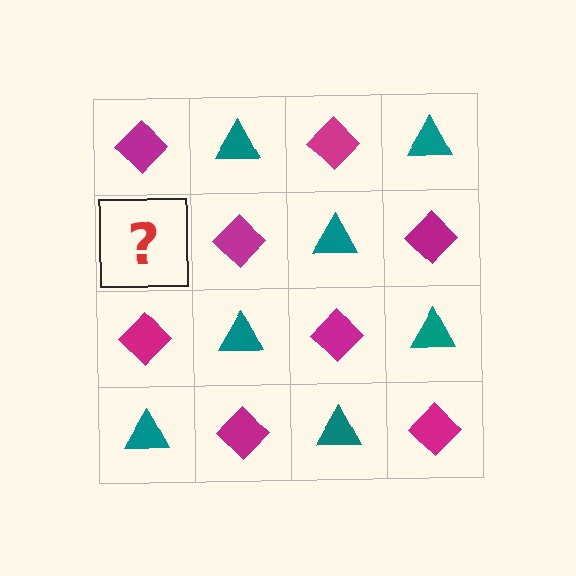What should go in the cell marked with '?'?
The missing cell should contain a teal triangle.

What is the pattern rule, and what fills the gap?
The rule is that it alternates magenta diamond and teal triangle in a checkerboard pattern. The gap should be filled with a teal triangle.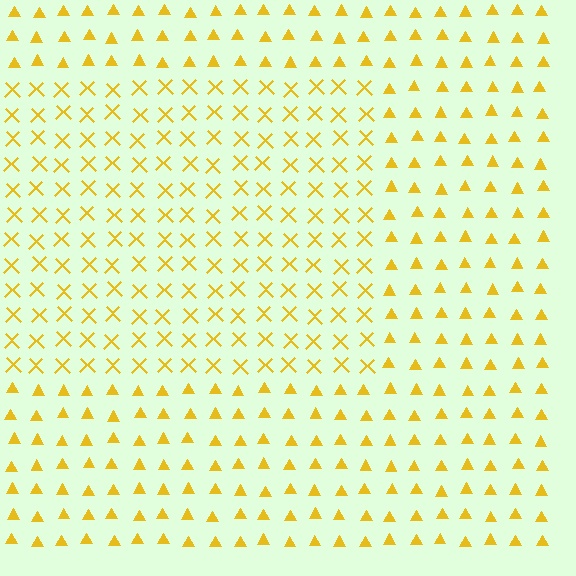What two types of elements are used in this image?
The image uses X marks inside the rectangle region and triangles outside it.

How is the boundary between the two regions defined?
The boundary is defined by a change in element shape: X marks inside vs. triangles outside. All elements share the same color and spacing.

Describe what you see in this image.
The image is filled with small yellow elements arranged in a uniform grid. A rectangle-shaped region contains X marks, while the surrounding area contains triangles. The boundary is defined purely by the change in element shape.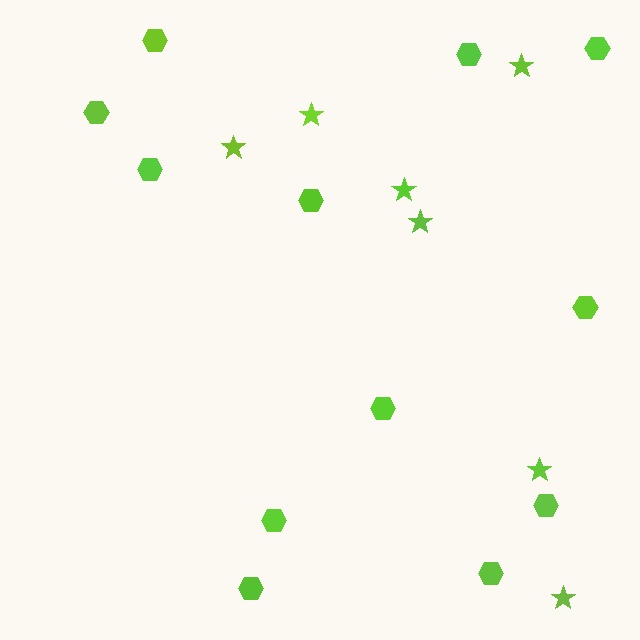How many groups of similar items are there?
There are 2 groups: one group of hexagons (12) and one group of stars (7).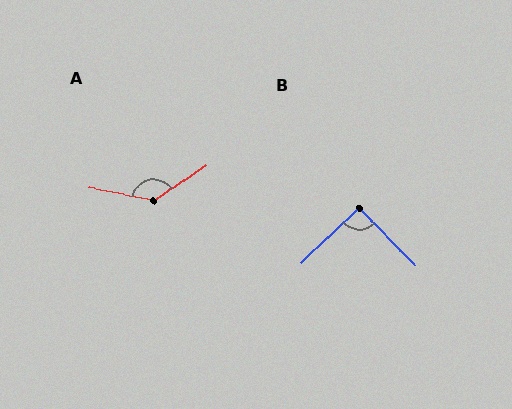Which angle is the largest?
A, at approximately 134 degrees.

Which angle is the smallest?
B, at approximately 91 degrees.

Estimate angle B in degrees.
Approximately 91 degrees.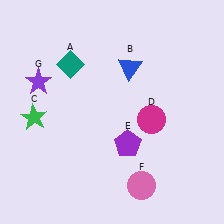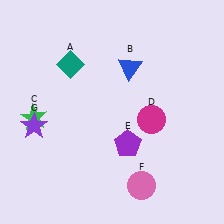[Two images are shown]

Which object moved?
The purple star (G) moved down.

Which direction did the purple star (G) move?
The purple star (G) moved down.